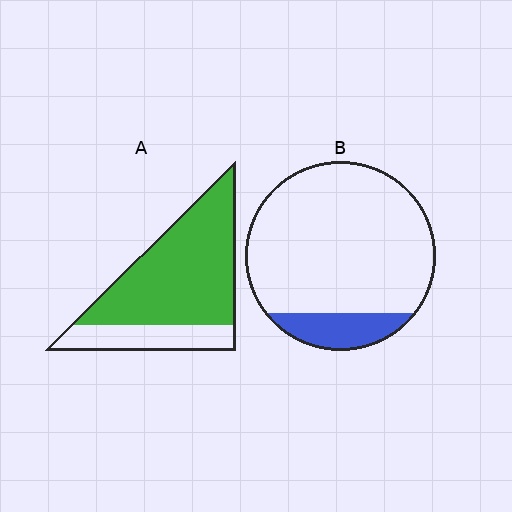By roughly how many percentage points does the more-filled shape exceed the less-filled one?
By roughly 60 percentage points (A over B).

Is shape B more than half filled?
No.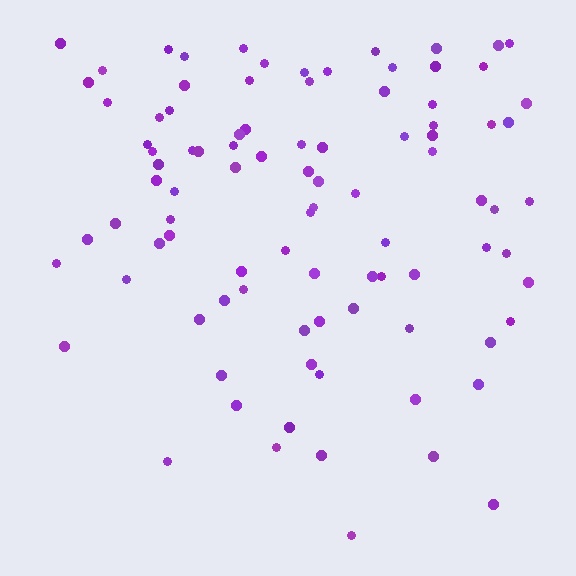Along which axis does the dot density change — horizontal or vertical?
Vertical.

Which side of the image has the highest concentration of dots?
The top.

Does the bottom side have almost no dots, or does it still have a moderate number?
Still a moderate number, just noticeably fewer than the top.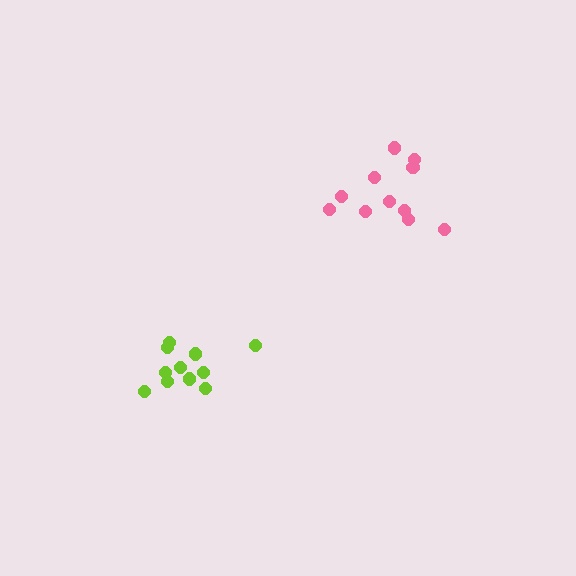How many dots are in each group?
Group 1: 11 dots, Group 2: 11 dots (22 total).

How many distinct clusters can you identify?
There are 2 distinct clusters.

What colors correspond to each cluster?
The clusters are colored: pink, lime.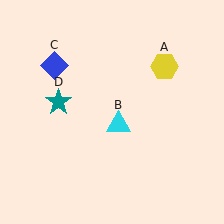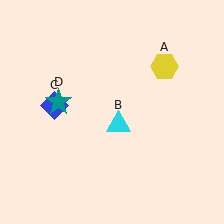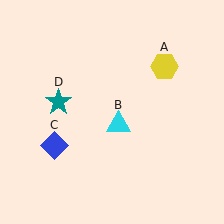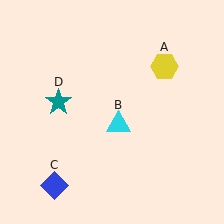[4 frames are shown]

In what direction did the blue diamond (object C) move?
The blue diamond (object C) moved down.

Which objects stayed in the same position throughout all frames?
Yellow hexagon (object A) and cyan triangle (object B) and teal star (object D) remained stationary.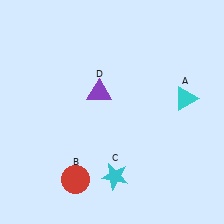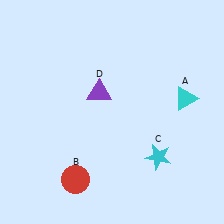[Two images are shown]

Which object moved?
The cyan star (C) moved right.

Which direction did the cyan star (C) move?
The cyan star (C) moved right.